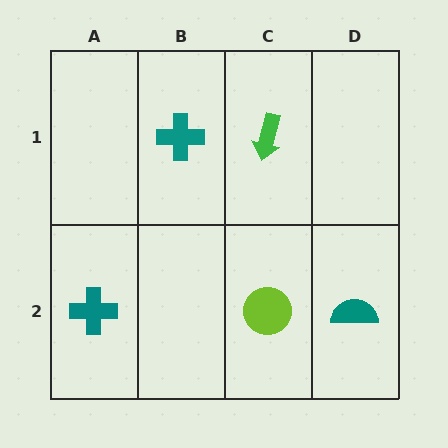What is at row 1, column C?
A green arrow.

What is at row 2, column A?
A teal cross.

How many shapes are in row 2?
3 shapes.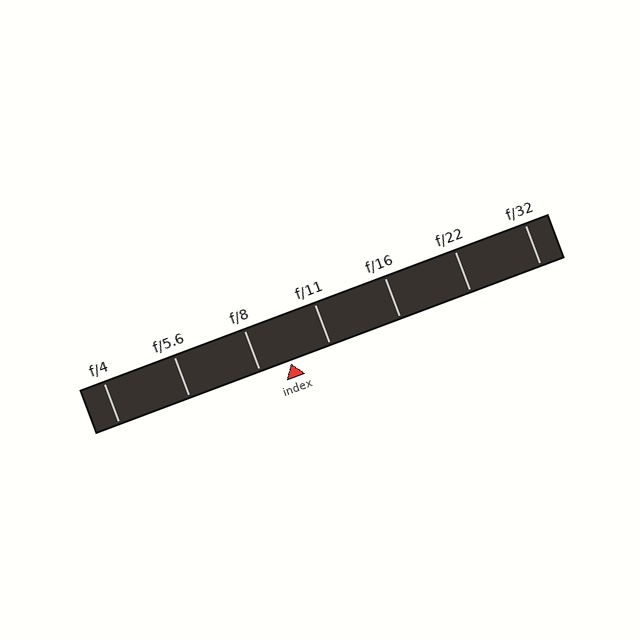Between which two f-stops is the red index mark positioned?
The index mark is between f/8 and f/11.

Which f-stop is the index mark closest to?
The index mark is closest to f/8.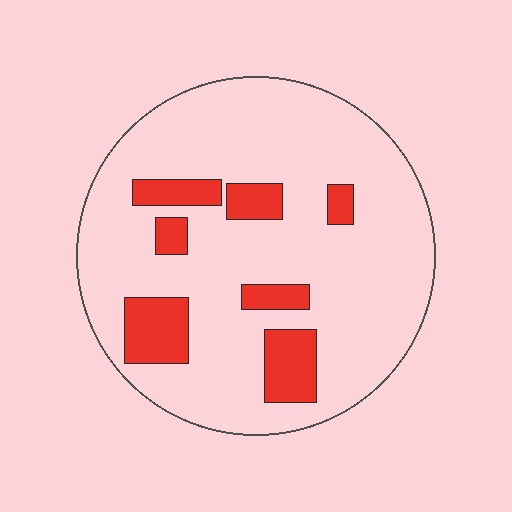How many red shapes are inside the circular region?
7.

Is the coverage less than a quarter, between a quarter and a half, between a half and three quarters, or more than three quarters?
Less than a quarter.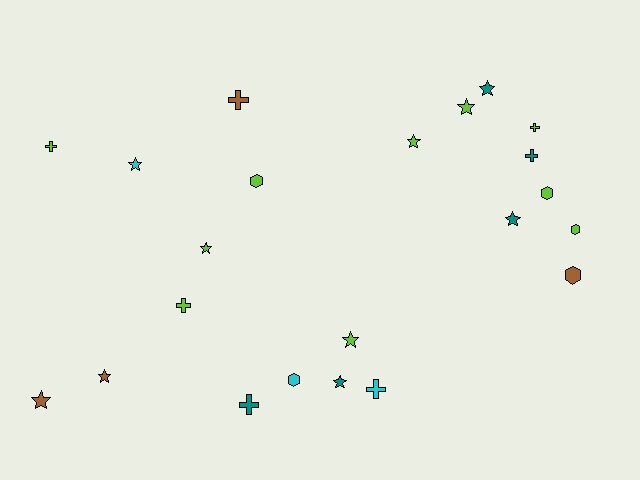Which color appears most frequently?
Lime, with 10 objects.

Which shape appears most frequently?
Star, with 10 objects.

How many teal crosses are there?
There are 2 teal crosses.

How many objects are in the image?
There are 22 objects.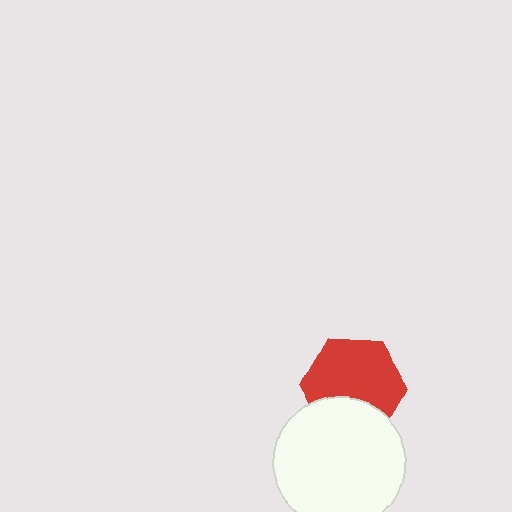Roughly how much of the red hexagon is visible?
Most of it is visible (roughly 70%).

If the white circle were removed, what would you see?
You would see the complete red hexagon.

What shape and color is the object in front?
The object in front is a white circle.